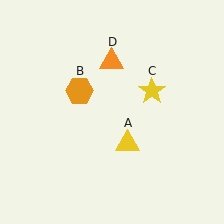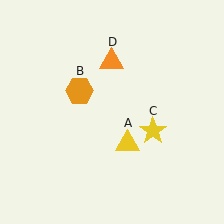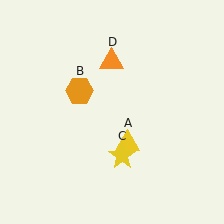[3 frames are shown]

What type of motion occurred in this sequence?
The yellow star (object C) rotated clockwise around the center of the scene.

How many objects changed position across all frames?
1 object changed position: yellow star (object C).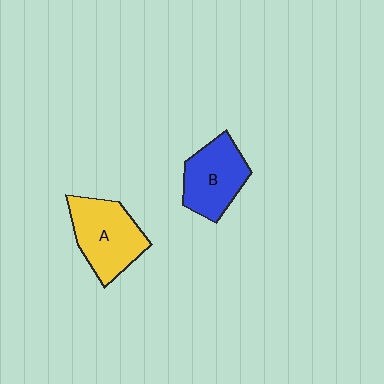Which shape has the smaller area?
Shape B (blue).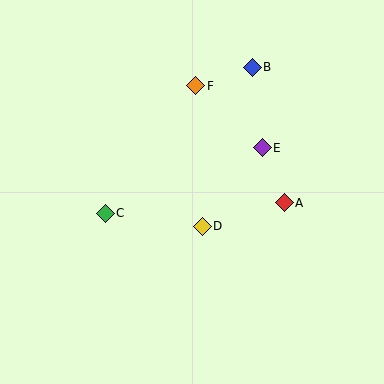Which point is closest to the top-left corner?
Point F is closest to the top-left corner.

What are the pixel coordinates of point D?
Point D is at (202, 226).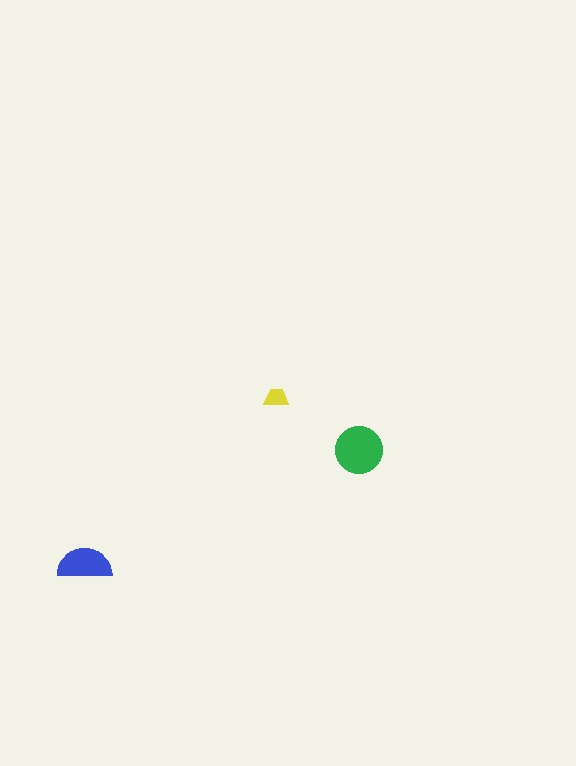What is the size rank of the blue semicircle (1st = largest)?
2nd.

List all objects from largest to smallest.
The green circle, the blue semicircle, the yellow trapezoid.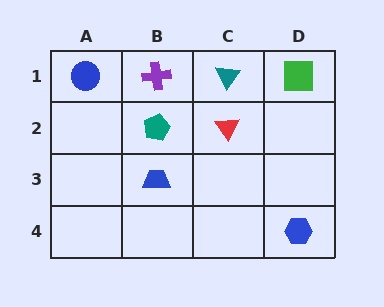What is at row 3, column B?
A blue trapezoid.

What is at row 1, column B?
A purple cross.